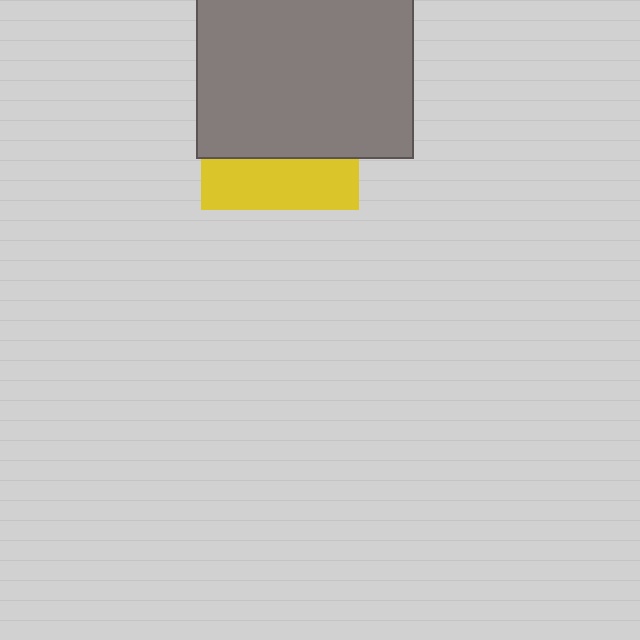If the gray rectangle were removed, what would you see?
You would see the complete yellow square.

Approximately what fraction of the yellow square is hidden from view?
Roughly 68% of the yellow square is hidden behind the gray rectangle.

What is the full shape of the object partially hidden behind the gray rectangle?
The partially hidden object is a yellow square.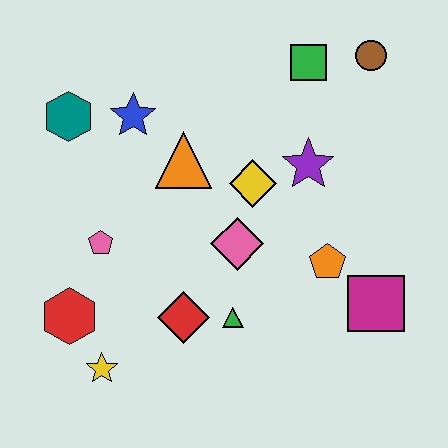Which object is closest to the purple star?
The yellow diamond is closest to the purple star.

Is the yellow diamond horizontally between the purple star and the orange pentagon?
No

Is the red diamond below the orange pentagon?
Yes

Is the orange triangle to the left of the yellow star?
No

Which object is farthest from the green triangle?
The brown circle is farthest from the green triangle.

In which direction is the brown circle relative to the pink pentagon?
The brown circle is to the right of the pink pentagon.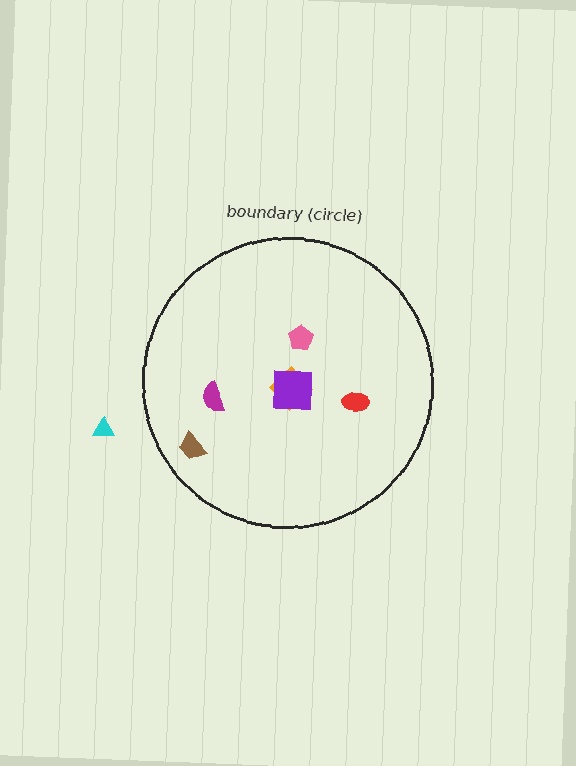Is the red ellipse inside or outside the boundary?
Inside.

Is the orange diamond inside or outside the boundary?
Inside.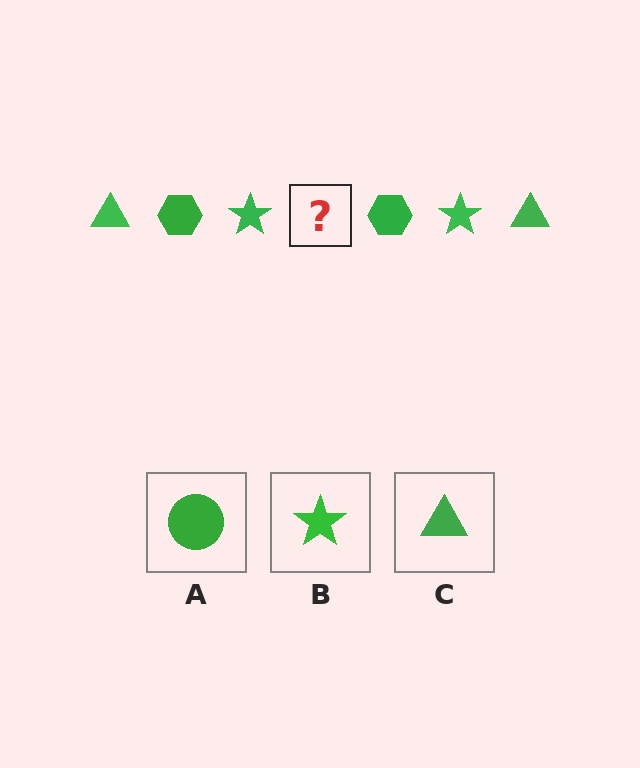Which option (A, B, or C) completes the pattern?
C.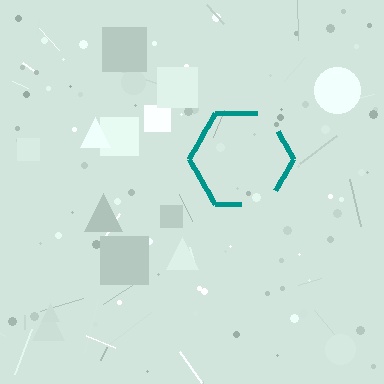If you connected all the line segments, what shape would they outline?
They would outline a hexagon.